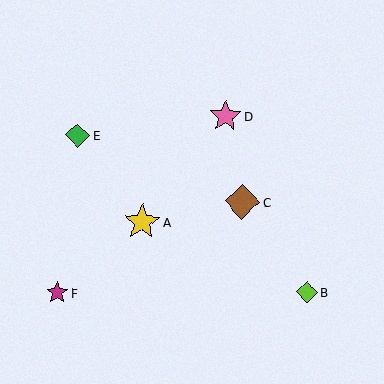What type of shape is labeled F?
Shape F is a magenta star.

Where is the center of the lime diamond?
The center of the lime diamond is at (307, 292).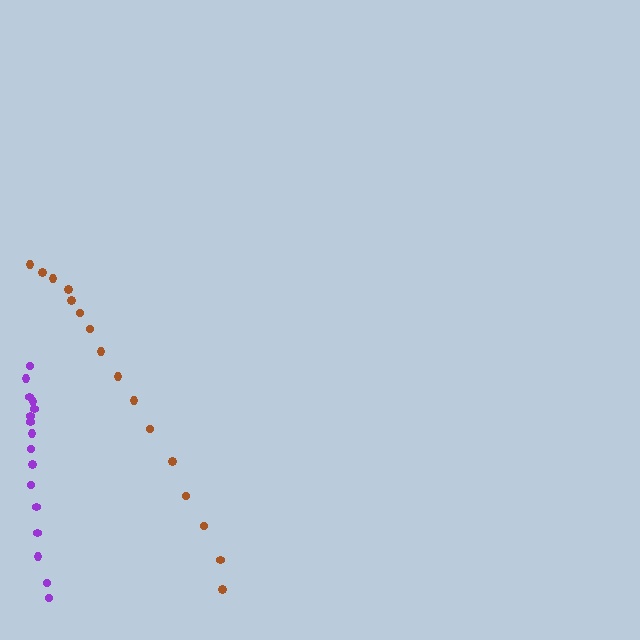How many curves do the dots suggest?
There are 2 distinct paths.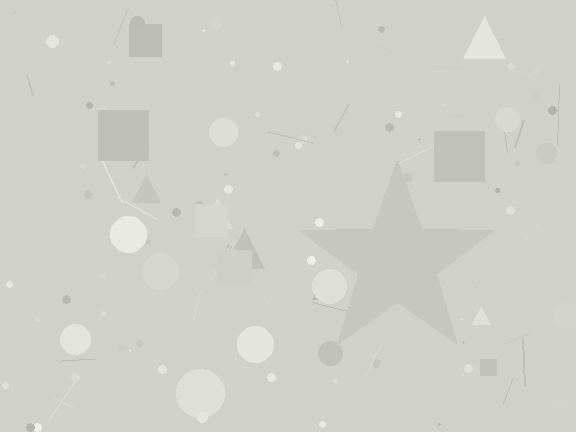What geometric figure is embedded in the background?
A star is embedded in the background.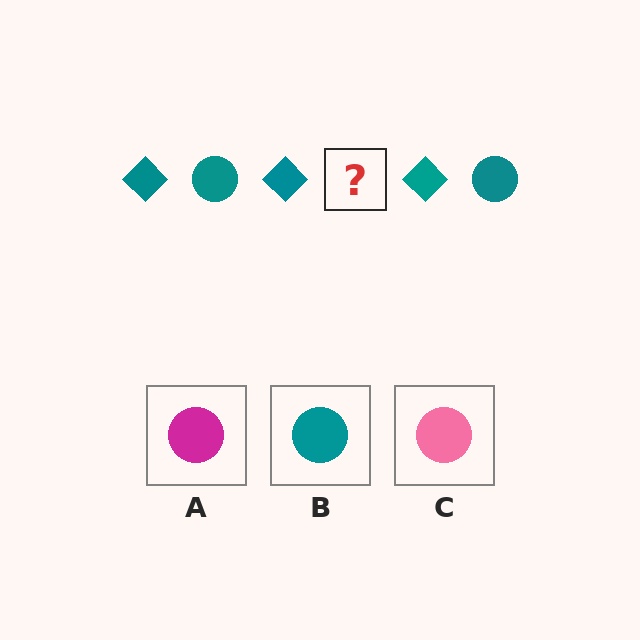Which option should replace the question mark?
Option B.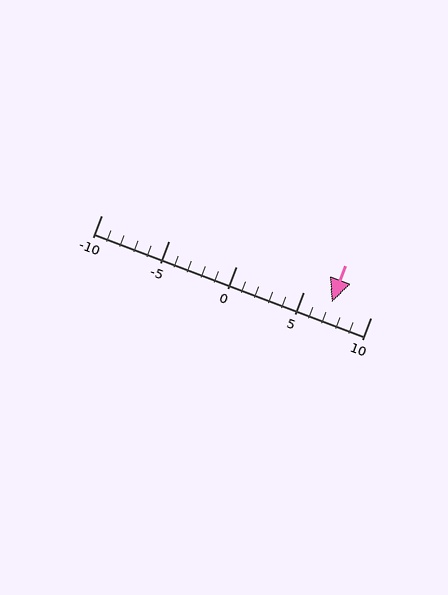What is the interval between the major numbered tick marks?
The major tick marks are spaced 5 units apart.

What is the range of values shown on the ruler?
The ruler shows values from -10 to 10.